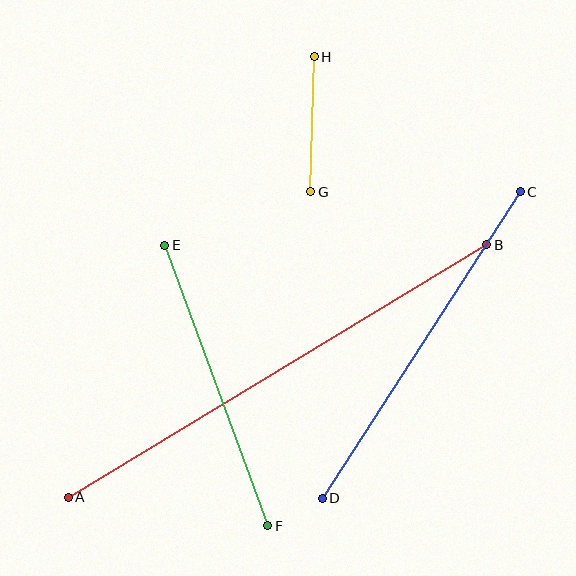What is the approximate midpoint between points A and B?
The midpoint is at approximately (277, 371) pixels.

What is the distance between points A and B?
The distance is approximately 489 pixels.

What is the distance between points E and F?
The distance is approximately 299 pixels.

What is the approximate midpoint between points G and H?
The midpoint is at approximately (313, 124) pixels.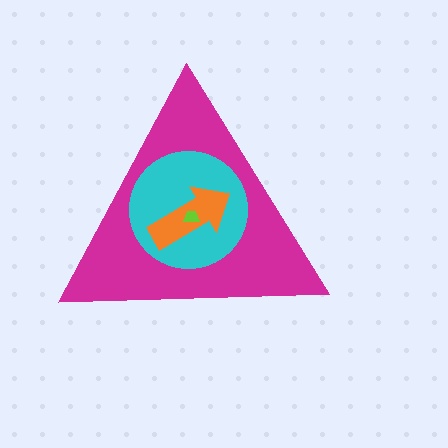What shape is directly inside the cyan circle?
The orange arrow.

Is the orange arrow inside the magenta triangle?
Yes.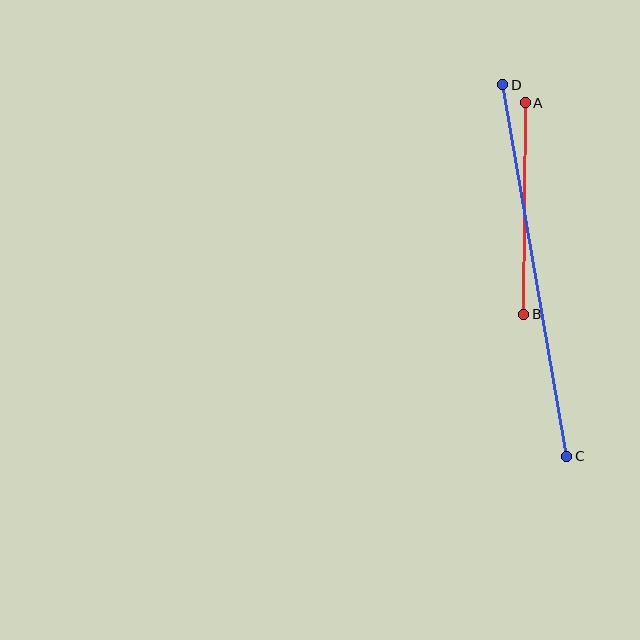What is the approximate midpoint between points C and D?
The midpoint is at approximately (535, 270) pixels.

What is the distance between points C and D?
The distance is approximately 377 pixels.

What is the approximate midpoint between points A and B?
The midpoint is at approximately (524, 208) pixels.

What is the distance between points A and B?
The distance is approximately 212 pixels.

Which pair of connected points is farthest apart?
Points C and D are farthest apart.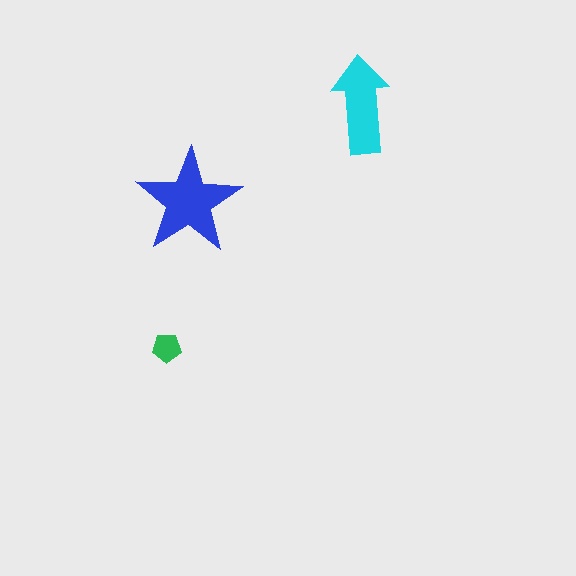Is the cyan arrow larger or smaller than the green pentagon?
Larger.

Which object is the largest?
The blue star.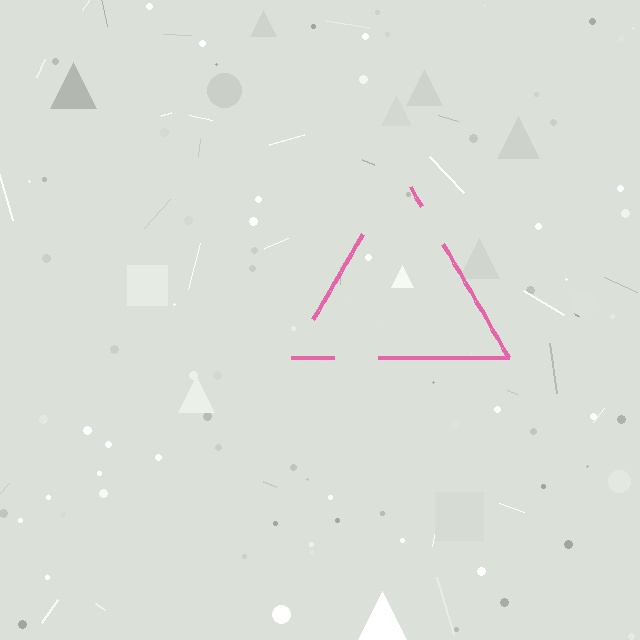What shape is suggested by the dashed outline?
The dashed outline suggests a triangle.